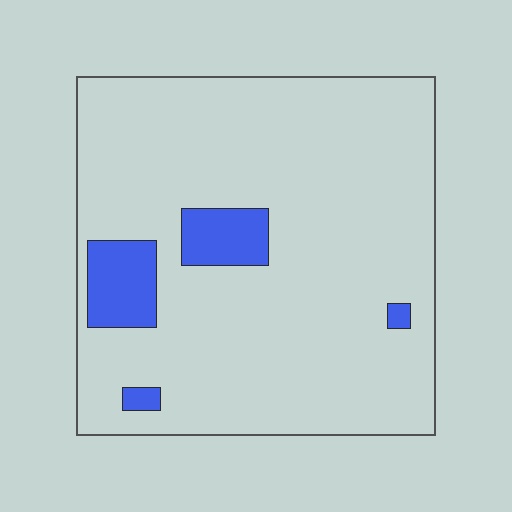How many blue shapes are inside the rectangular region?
4.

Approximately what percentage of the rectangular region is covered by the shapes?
Approximately 10%.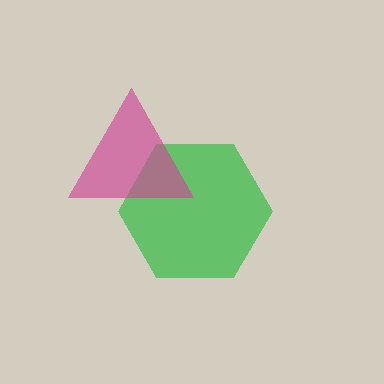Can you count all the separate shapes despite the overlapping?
Yes, there are 2 separate shapes.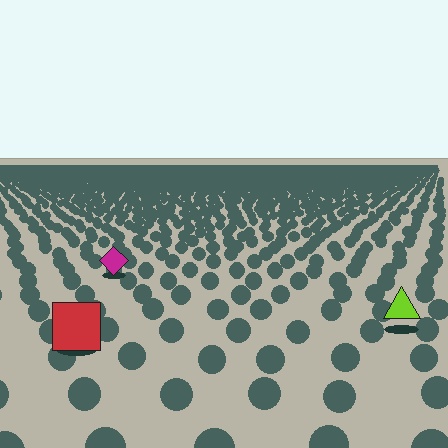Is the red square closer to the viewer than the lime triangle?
Yes. The red square is closer — you can tell from the texture gradient: the ground texture is coarser near it.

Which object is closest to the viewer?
The red square is closest. The texture marks near it are larger and more spread out.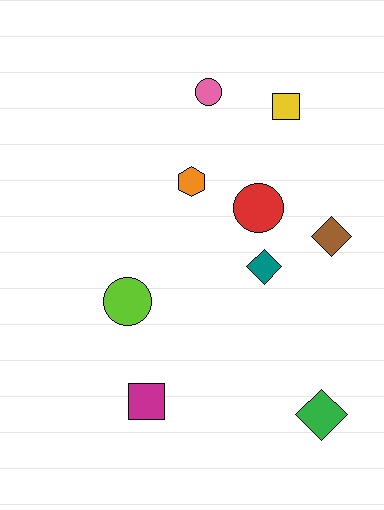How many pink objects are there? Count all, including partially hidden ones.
There is 1 pink object.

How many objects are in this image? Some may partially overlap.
There are 9 objects.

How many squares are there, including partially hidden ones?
There are 2 squares.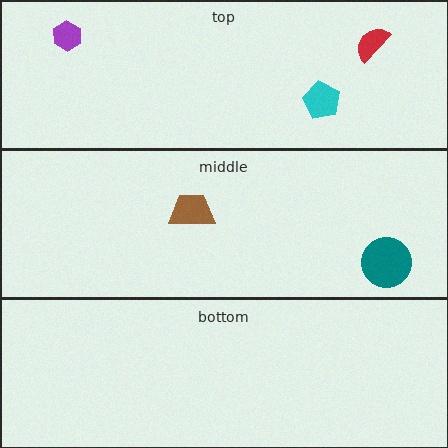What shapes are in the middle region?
The brown trapezoid, the teal circle.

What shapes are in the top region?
The cyan pentagon, the purple hexagon, the red semicircle.